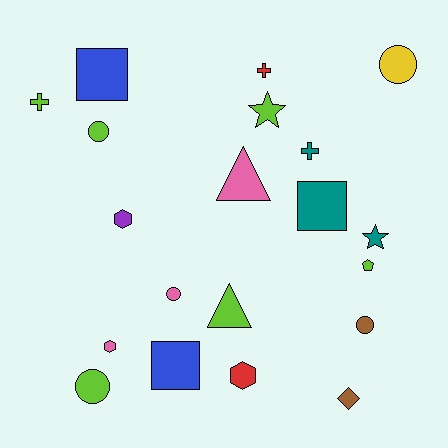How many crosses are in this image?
There are 3 crosses.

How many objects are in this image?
There are 20 objects.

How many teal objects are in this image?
There are 3 teal objects.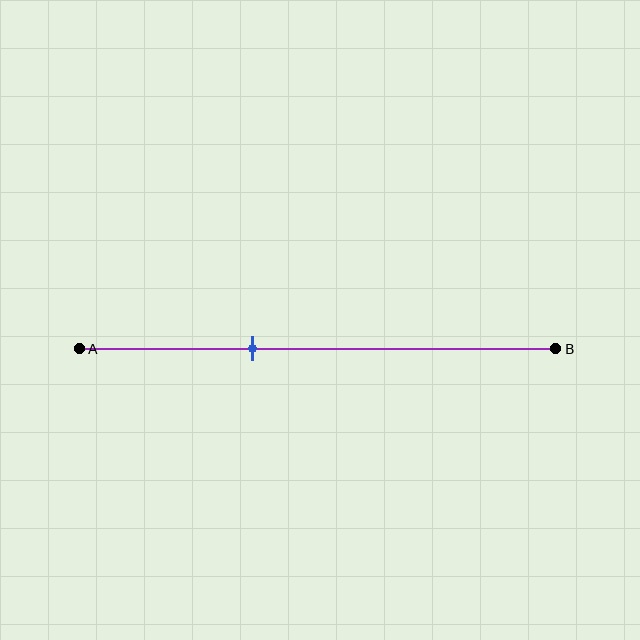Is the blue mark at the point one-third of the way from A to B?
No, the mark is at about 35% from A, not at the 33% one-third point.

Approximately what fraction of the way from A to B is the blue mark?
The blue mark is approximately 35% of the way from A to B.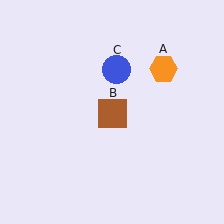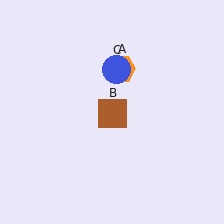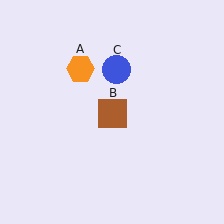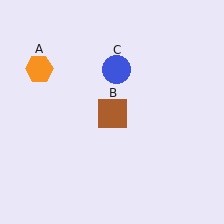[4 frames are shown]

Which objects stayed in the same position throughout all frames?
Brown square (object B) and blue circle (object C) remained stationary.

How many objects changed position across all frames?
1 object changed position: orange hexagon (object A).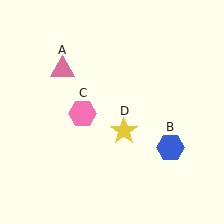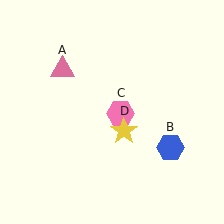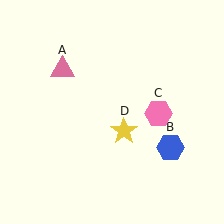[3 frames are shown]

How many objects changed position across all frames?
1 object changed position: pink hexagon (object C).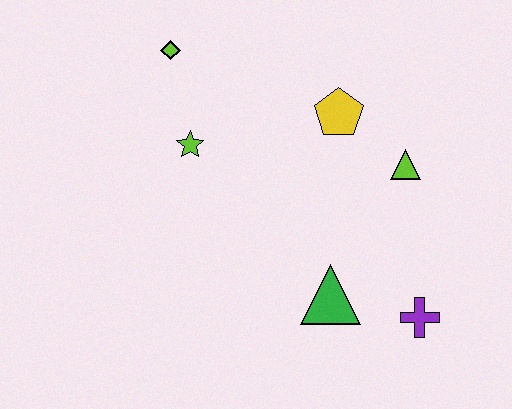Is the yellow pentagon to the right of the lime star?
Yes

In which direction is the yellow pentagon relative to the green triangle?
The yellow pentagon is above the green triangle.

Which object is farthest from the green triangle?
The lime diamond is farthest from the green triangle.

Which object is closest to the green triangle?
The purple cross is closest to the green triangle.